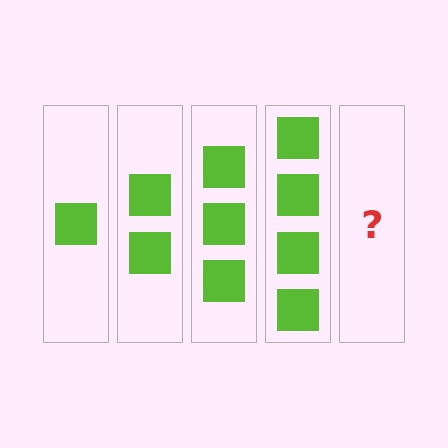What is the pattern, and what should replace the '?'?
The pattern is that each step adds one more square. The '?' should be 5 squares.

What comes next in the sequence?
The next element should be 5 squares.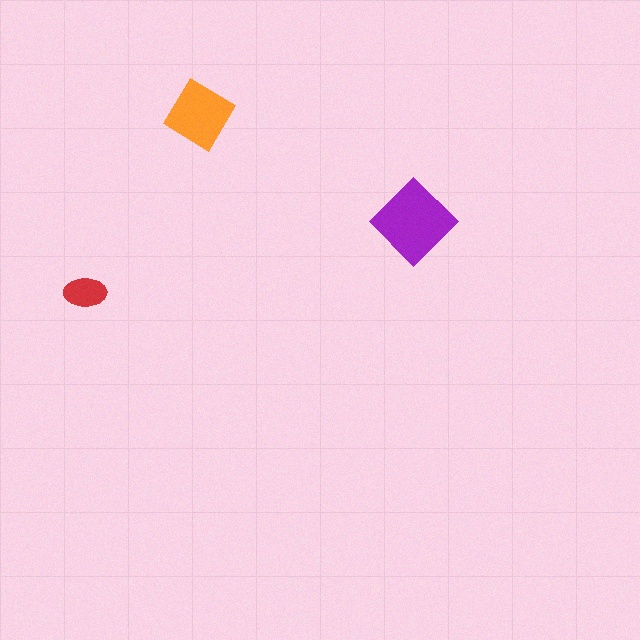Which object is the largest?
The purple diamond.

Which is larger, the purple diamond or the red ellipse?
The purple diamond.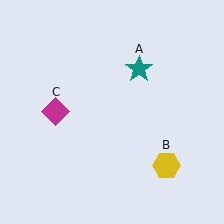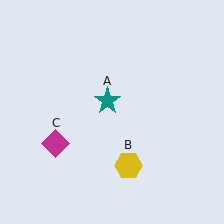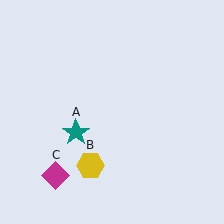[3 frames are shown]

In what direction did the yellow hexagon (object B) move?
The yellow hexagon (object B) moved left.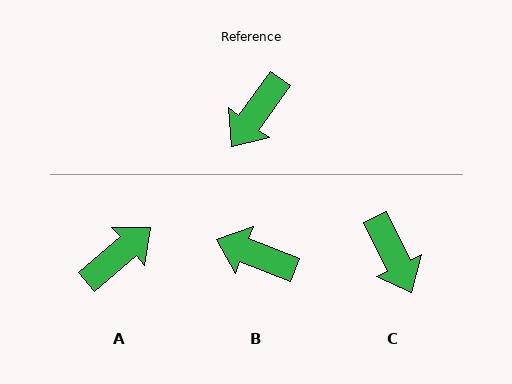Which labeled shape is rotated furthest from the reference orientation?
A, about 166 degrees away.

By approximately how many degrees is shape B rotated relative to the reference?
Approximately 75 degrees clockwise.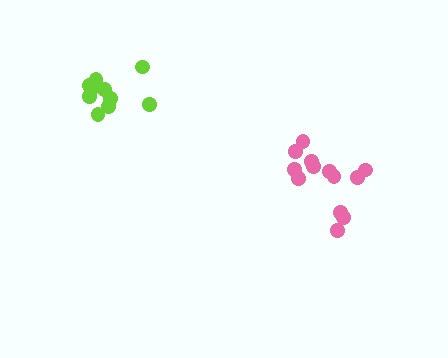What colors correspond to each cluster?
The clusters are colored: lime, pink.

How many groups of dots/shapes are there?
There are 2 groups.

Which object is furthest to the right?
The pink cluster is rightmost.